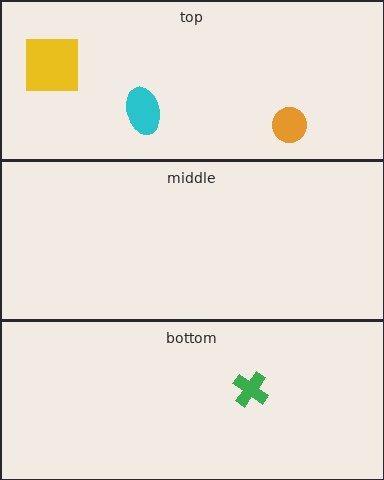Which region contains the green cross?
The bottom region.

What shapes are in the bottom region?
The green cross.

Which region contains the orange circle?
The top region.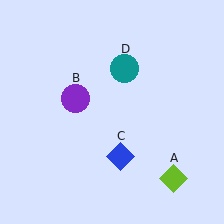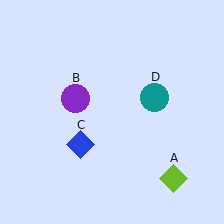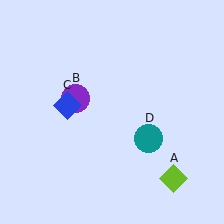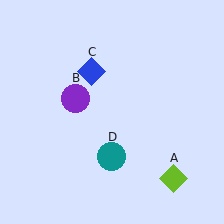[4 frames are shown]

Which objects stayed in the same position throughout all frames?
Lime diamond (object A) and purple circle (object B) remained stationary.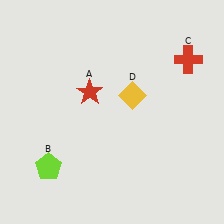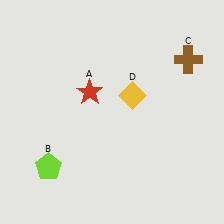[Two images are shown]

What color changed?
The cross (C) changed from red in Image 1 to brown in Image 2.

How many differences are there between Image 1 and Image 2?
There is 1 difference between the two images.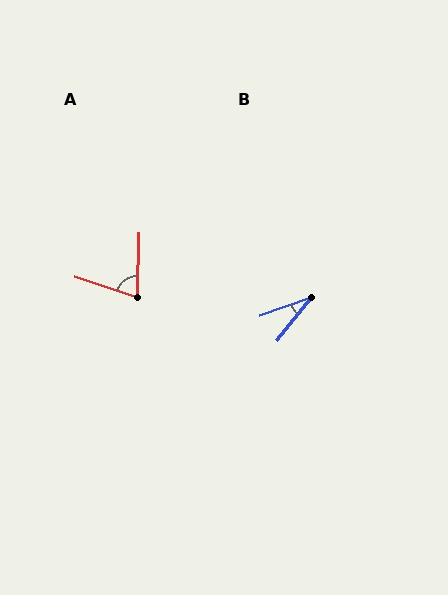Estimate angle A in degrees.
Approximately 73 degrees.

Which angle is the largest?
A, at approximately 73 degrees.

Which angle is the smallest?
B, at approximately 33 degrees.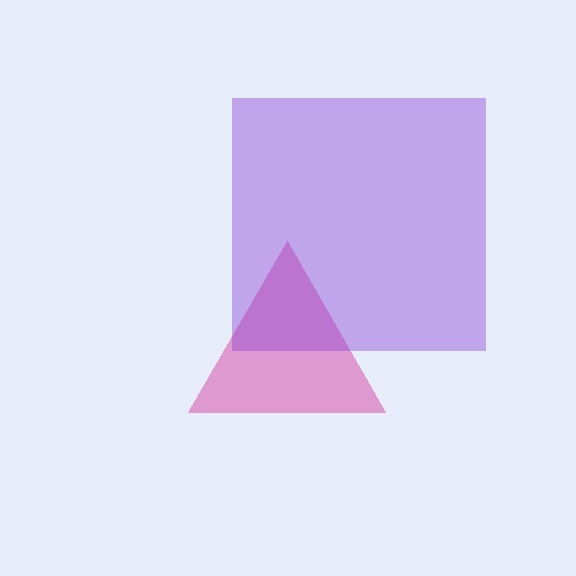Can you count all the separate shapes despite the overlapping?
Yes, there are 2 separate shapes.